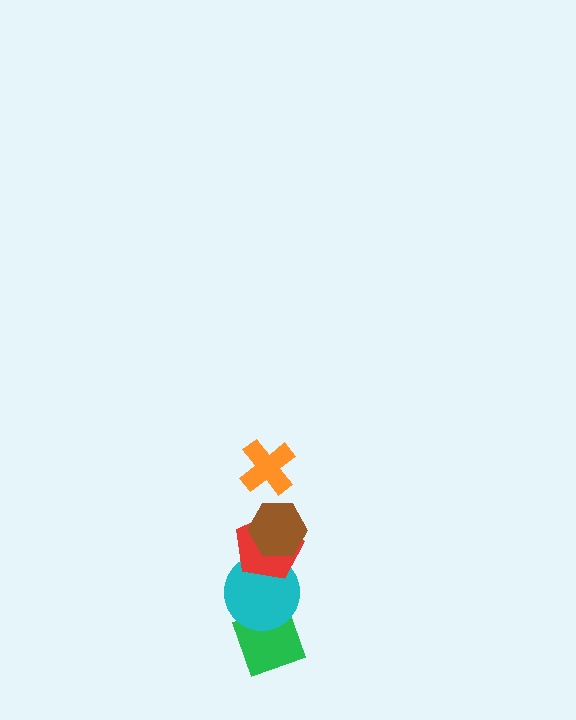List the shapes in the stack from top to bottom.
From top to bottom: the orange cross, the brown hexagon, the red pentagon, the cyan circle, the green diamond.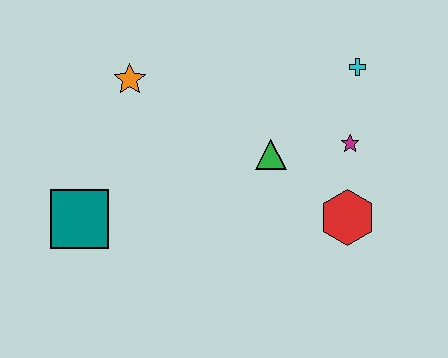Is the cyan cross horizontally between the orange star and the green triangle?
No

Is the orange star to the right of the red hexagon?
No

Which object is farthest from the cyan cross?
The teal square is farthest from the cyan cross.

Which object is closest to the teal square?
The orange star is closest to the teal square.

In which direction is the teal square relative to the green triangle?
The teal square is to the left of the green triangle.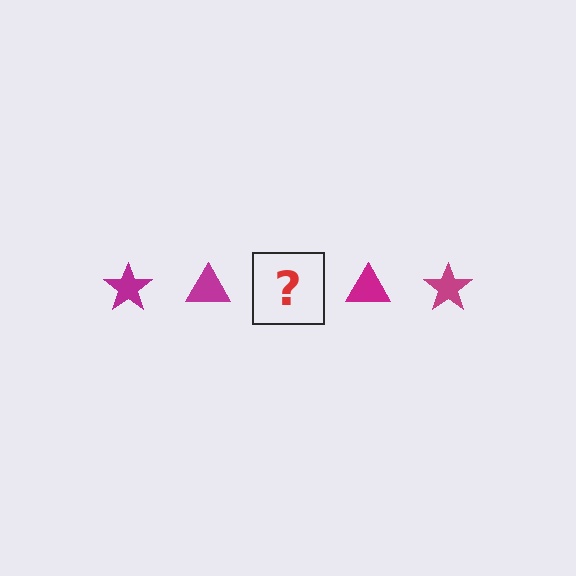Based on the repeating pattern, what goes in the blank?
The blank should be a magenta star.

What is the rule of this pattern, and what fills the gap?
The rule is that the pattern cycles through star, triangle shapes in magenta. The gap should be filled with a magenta star.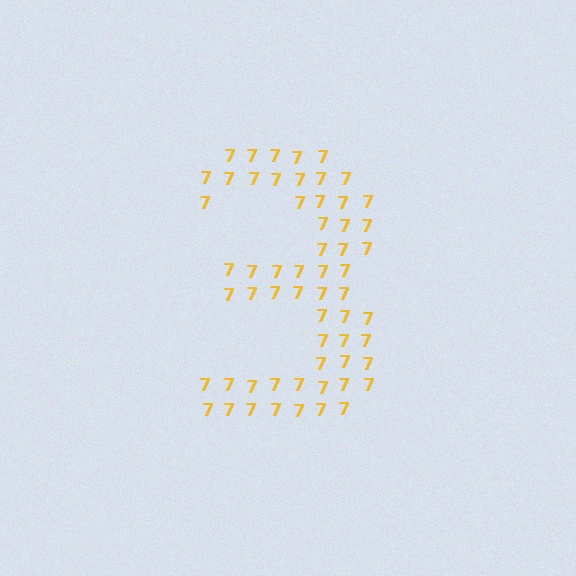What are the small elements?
The small elements are digit 7's.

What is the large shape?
The large shape is the digit 3.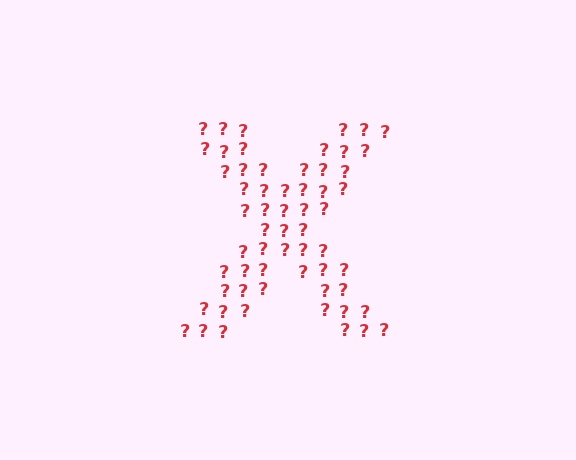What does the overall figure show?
The overall figure shows the letter X.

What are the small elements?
The small elements are question marks.